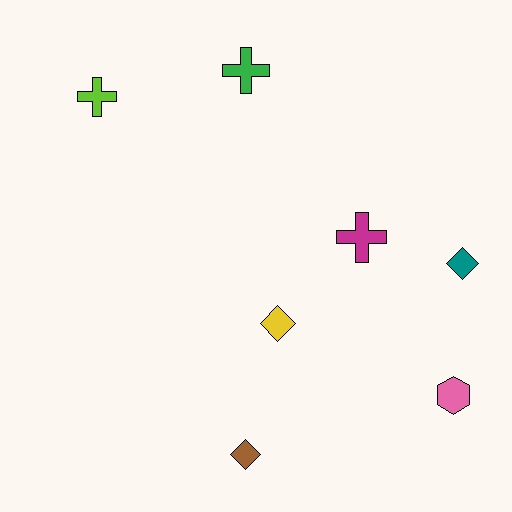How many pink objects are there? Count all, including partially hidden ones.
There is 1 pink object.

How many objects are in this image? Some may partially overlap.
There are 7 objects.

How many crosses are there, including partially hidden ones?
There are 3 crosses.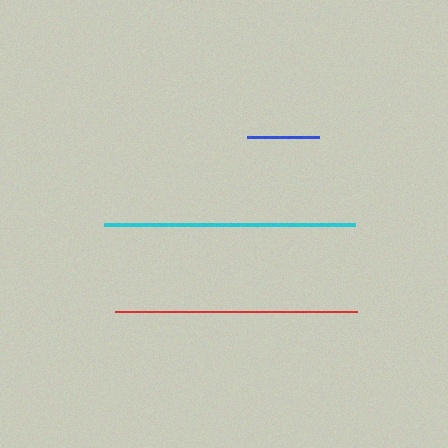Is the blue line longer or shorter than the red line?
The red line is longer than the blue line.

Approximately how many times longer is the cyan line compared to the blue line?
The cyan line is approximately 3.5 times the length of the blue line.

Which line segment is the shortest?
The blue line is the shortest at approximately 72 pixels.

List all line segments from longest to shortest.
From longest to shortest: cyan, red, blue.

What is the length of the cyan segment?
The cyan segment is approximately 251 pixels long.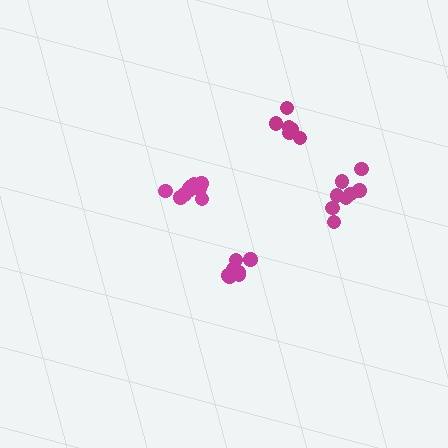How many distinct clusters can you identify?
There are 4 distinct clusters.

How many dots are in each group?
Group 1: 6 dots, Group 2: 8 dots, Group 3: 8 dots, Group 4: 12 dots (34 total).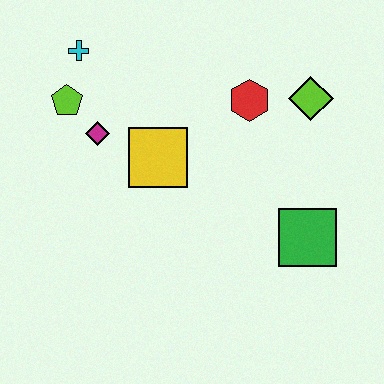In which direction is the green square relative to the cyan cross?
The green square is to the right of the cyan cross.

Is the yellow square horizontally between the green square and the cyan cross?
Yes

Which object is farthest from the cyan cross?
The green square is farthest from the cyan cross.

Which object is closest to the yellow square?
The magenta diamond is closest to the yellow square.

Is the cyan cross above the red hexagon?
Yes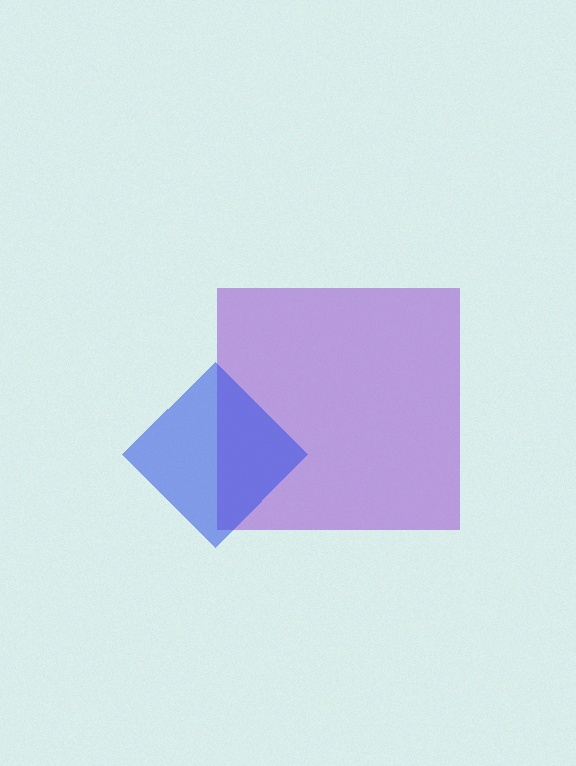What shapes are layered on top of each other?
The layered shapes are: a purple square, a blue diamond.